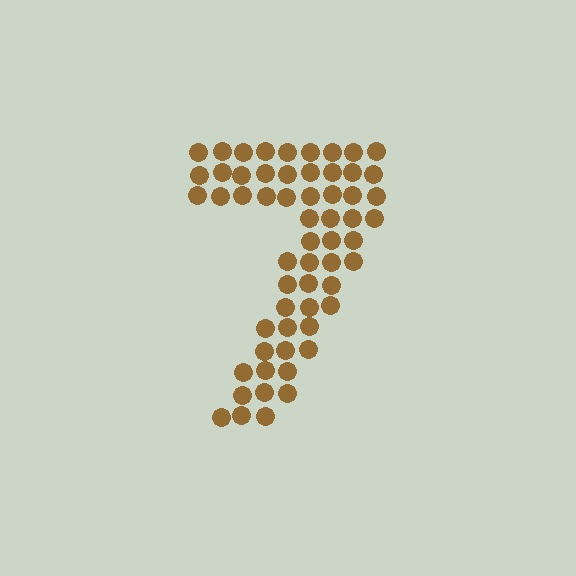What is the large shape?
The large shape is the digit 7.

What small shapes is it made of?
It is made of small circles.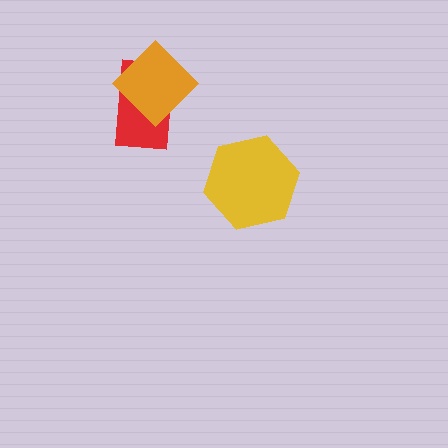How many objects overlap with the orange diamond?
1 object overlaps with the orange diamond.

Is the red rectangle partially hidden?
Yes, it is partially covered by another shape.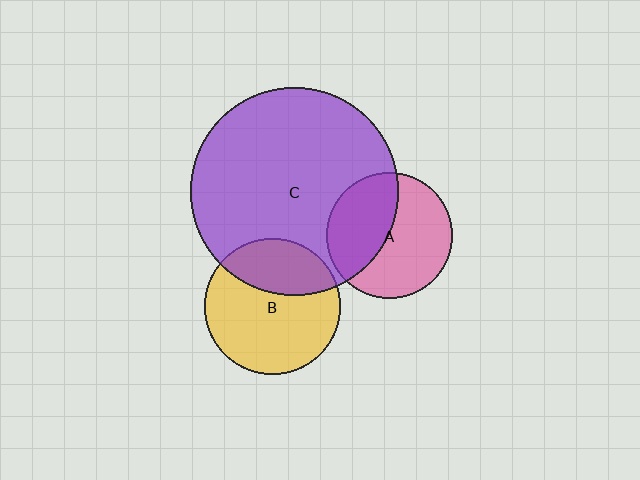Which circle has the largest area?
Circle C (purple).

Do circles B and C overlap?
Yes.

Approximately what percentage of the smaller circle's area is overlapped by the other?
Approximately 30%.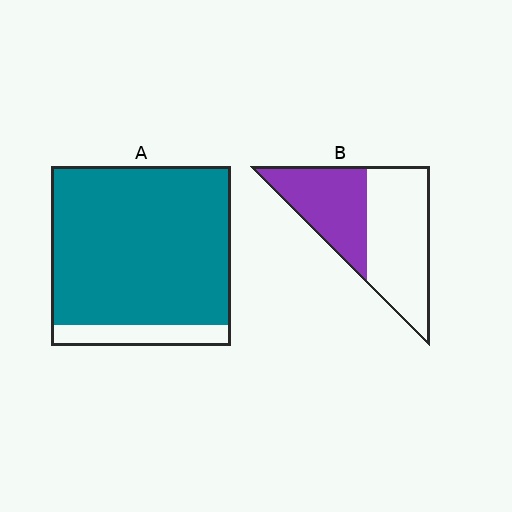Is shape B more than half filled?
No.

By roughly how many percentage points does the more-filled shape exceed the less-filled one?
By roughly 45 percentage points (A over B).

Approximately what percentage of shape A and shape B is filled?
A is approximately 90% and B is approximately 40%.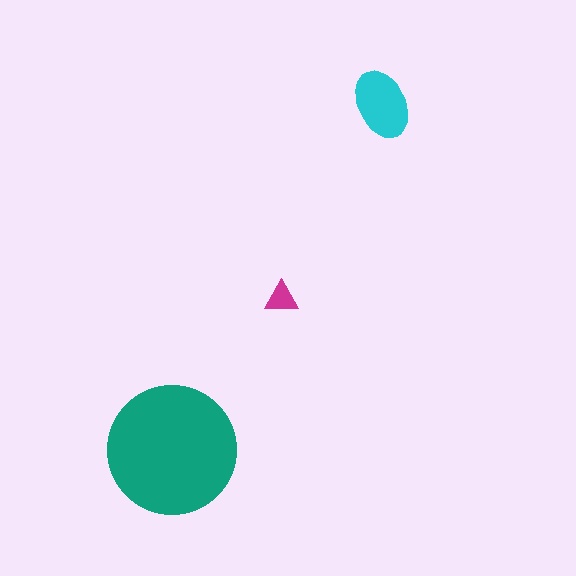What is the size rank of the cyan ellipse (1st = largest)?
2nd.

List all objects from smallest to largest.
The magenta triangle, the cyan ellipse, the teal circle.